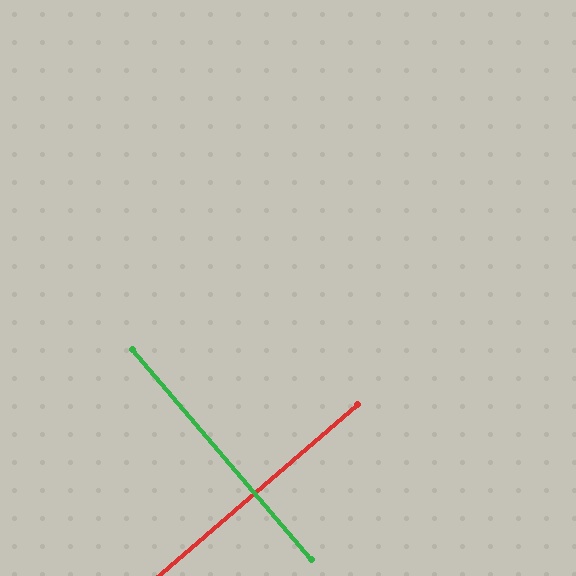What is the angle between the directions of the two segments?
Approximately 90 degrees.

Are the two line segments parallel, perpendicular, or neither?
Perpendicular — they meet at approximately 90°.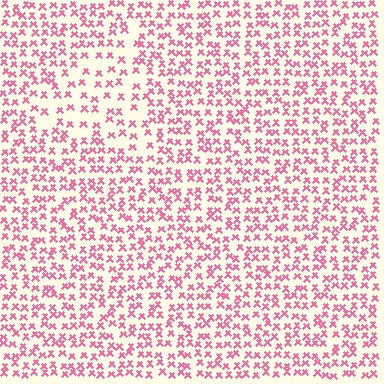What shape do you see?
I see a triangle.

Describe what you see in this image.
The image contains small pink elements arranged at two different densities. A triangle-shaped region is visible where the elements are less densely packed than the surrounding area.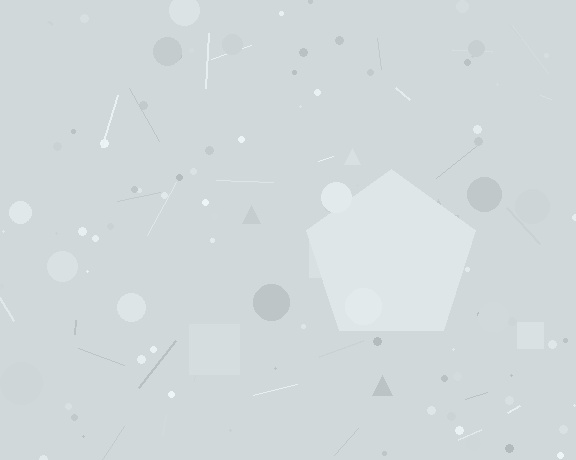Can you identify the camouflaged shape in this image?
The camouflaged shape is a pentagon.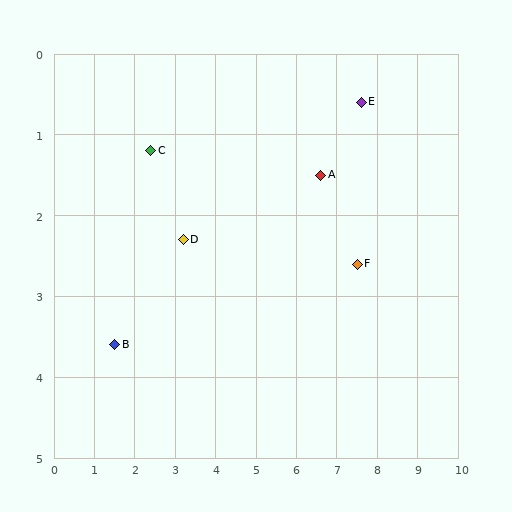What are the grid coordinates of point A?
Point A is at approximately (6.6, 1.5).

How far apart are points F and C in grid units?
Points F and C are about 5.3 grid units apart.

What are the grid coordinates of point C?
Point C is at approximately (2.4, 1.2).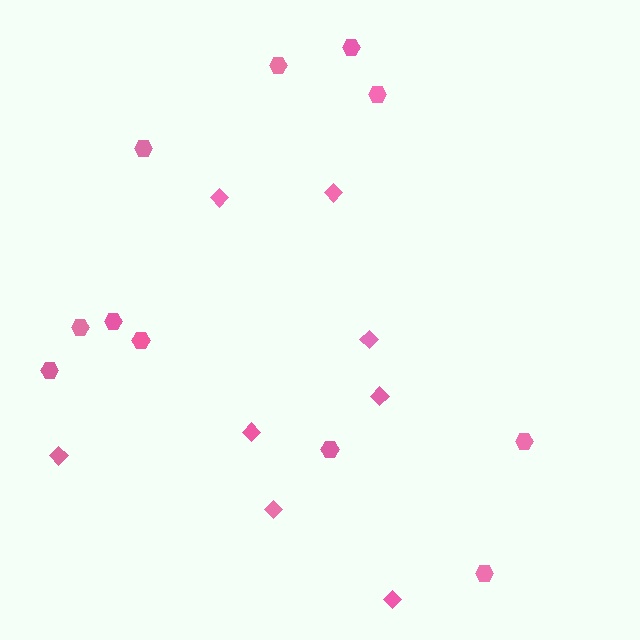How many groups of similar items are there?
There are 2 groups: one group of hexagons (11) and one group of diamonds (8).